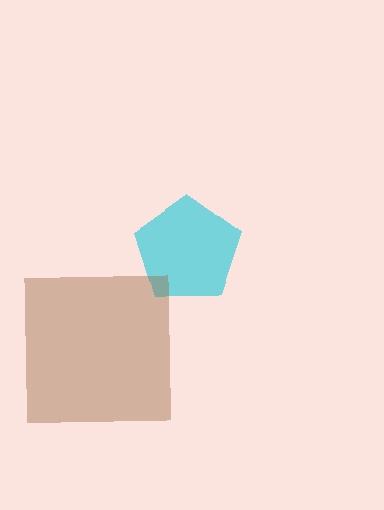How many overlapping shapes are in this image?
There are 2 overlapping shapes in the image.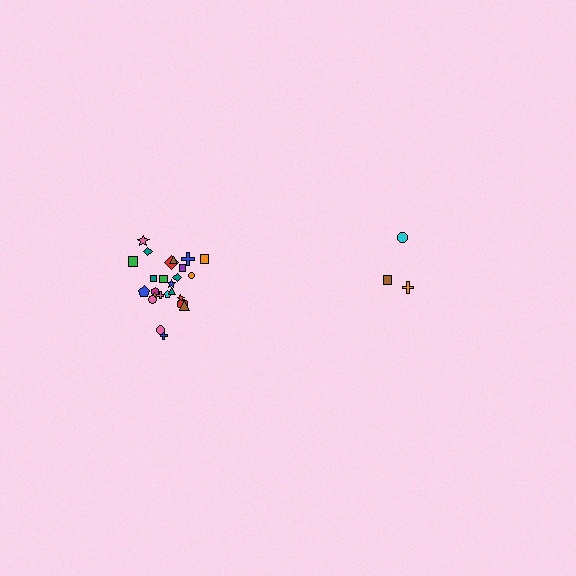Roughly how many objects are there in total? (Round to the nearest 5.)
Roughly 30 objects in total.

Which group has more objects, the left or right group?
The left group.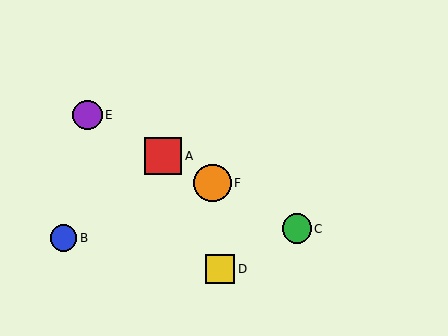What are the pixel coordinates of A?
Object A is at (163, 156).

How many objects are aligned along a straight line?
4 objects (A, C, E, F) are aligned along a straight line.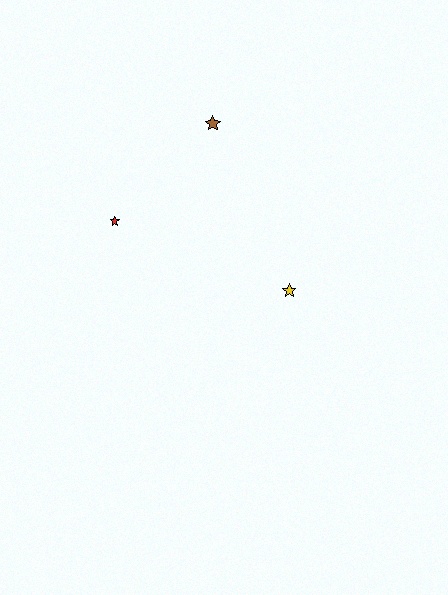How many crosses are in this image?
There are no crosses.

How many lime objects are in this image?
There are no lime objects.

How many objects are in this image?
There are 3 objects.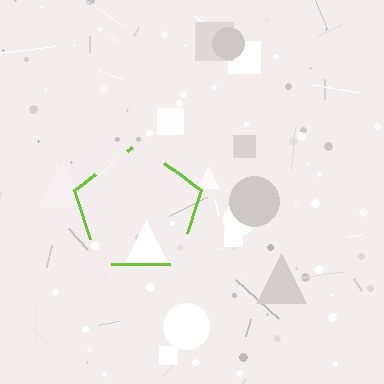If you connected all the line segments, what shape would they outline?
They would outline a pentagon.